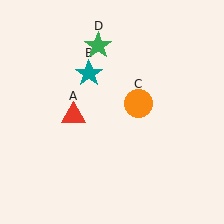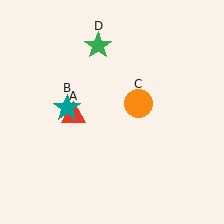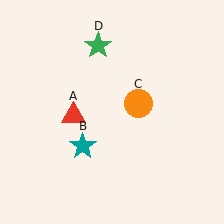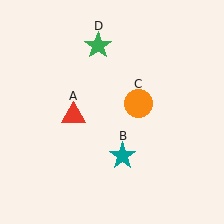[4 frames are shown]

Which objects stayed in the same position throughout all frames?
Red triangle (object A) and orange circle (object C) and green star (object D) remained stationary.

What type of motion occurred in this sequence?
The teal star (object B) rotated counterclockwise around the center of the scene.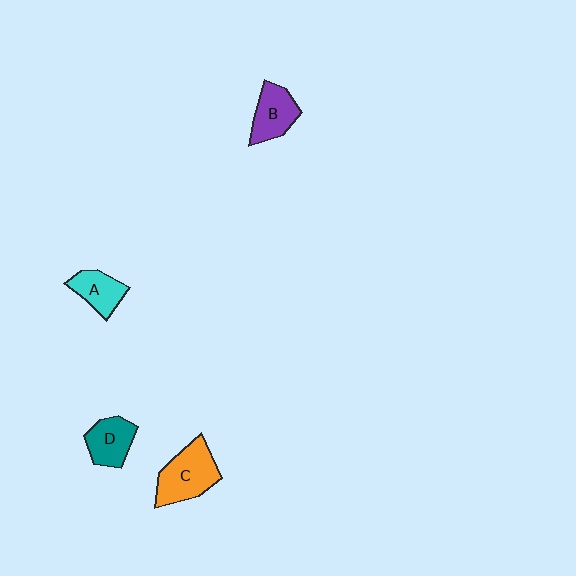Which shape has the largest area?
Shape C (orange).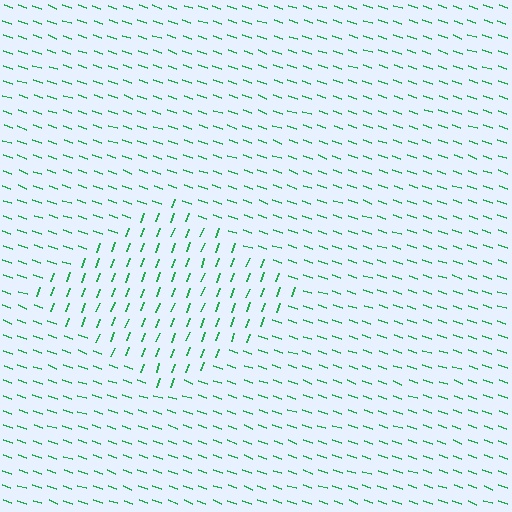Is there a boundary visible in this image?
Yes, there is a texture boundary formed by a change in line orientation.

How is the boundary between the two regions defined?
The boundary is defined purely by a change in line orientation (approximately 88 degrees difference). All lines are the same color and thickness.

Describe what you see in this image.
The image is filled with small green line segments. A diamond region in the image has lines oriented differently from the surrounding lines, creating a visible texture boundary.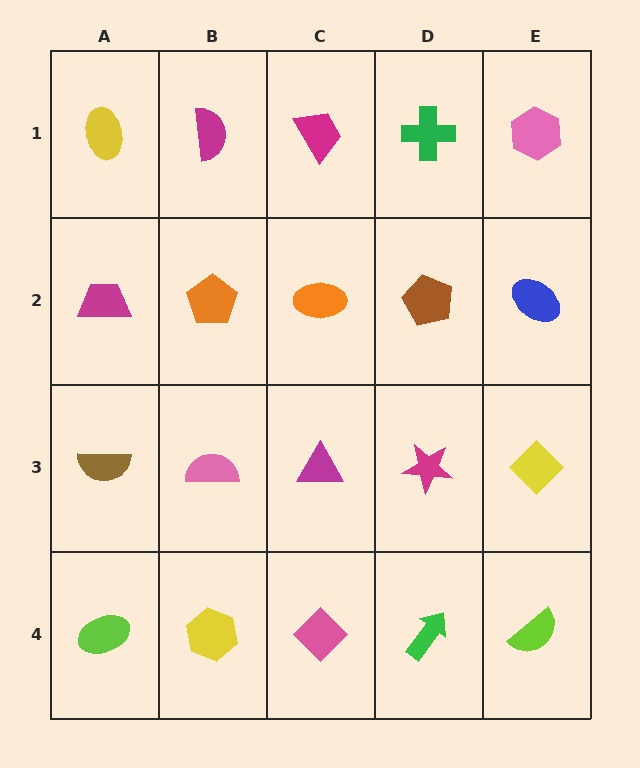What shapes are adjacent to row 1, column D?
A brown pentagon (row 2, column D), a magenta trapezoid (row 1, column C), a pink hexagon (row 1, column E).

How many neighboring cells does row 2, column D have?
4.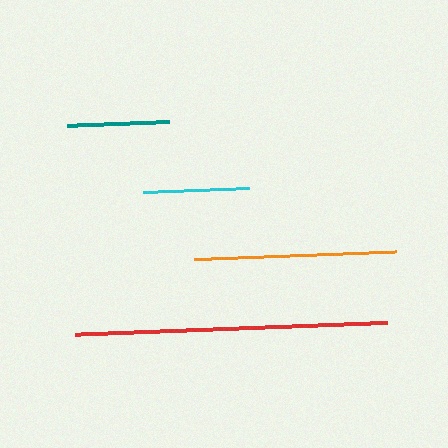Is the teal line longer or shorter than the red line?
The red line is longer than the teal line.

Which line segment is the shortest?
The teal line is the shortest at approximately 103 pixels.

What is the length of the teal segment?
The teal segment is approximately 103 pixels long.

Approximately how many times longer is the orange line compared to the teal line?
The orange line is approximately 2.0 times the length of the teal line.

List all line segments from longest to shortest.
From longest to shortest: red, orange, cyan, teal.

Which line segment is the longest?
The red line is the longest at approximately 311 pixels.